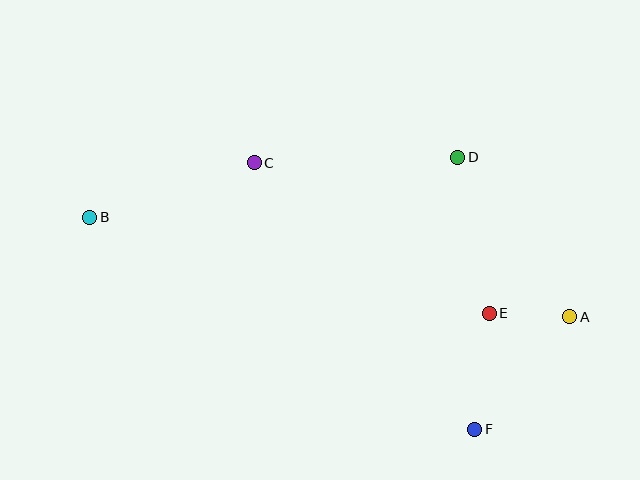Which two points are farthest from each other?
Points A and B are farthest from each other.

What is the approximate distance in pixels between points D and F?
The distance between D and F is approximately 273 pixels.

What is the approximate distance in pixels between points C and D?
The distance between C and D is approximately 203 pixels.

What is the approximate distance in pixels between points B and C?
The distance between B and C is approximately 173 pixels.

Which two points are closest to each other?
Points A and E are closest to each other.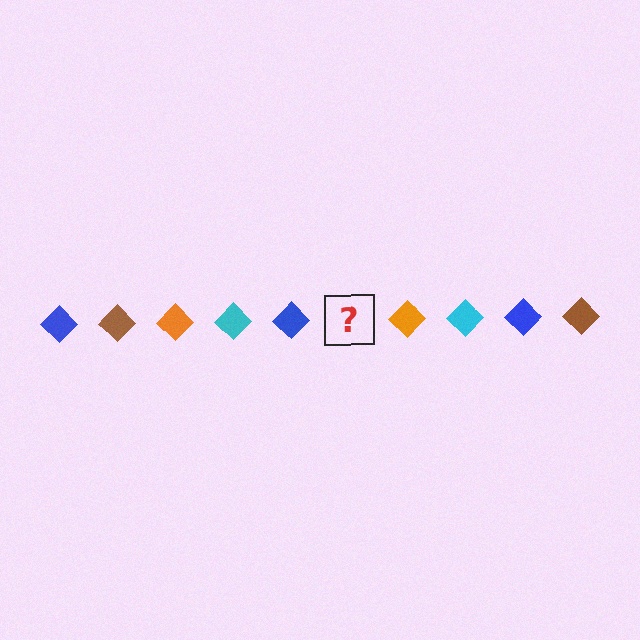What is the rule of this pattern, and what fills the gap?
The rule is that the pattern cycles through blue, brown, orange, cyan diamonds. The gap should be filled with a brown diamond.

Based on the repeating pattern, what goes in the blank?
The blank should be a brown diamond.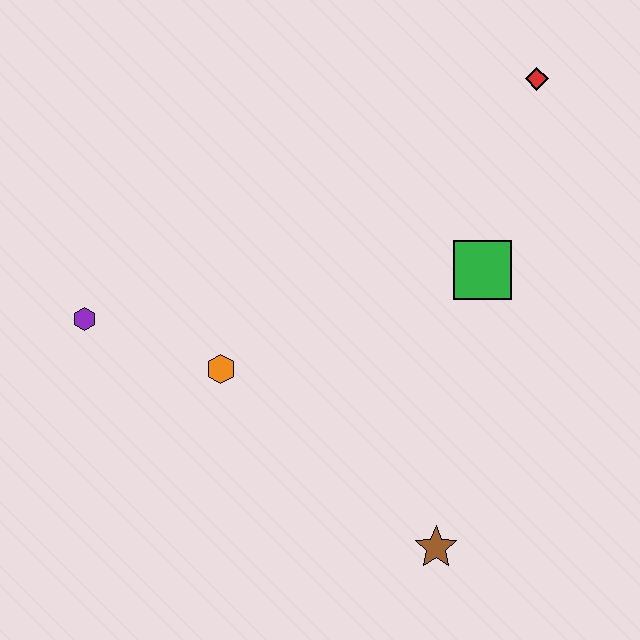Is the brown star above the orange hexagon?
No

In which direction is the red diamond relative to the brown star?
The red diamond is above the brown star.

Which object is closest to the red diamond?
The green square is closest to the red diamond.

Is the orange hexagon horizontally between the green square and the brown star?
No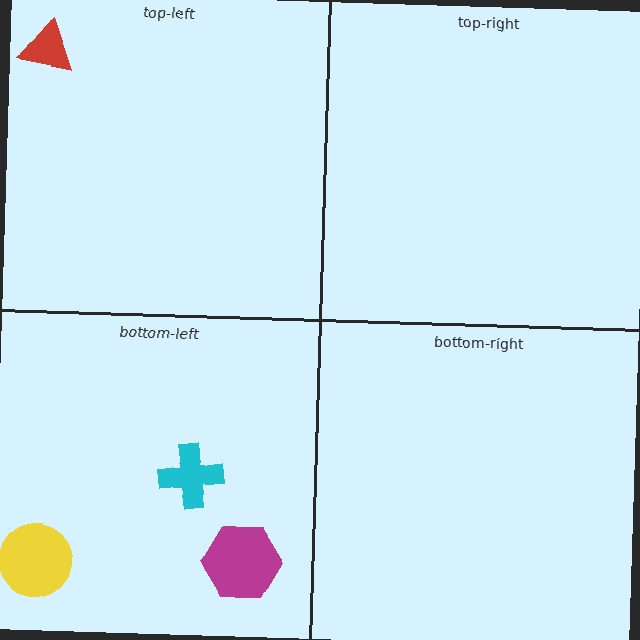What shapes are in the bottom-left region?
The cyan cross, the magenta hexagon, the yellow circle.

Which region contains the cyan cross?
The bottom-left region.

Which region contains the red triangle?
The top-left region.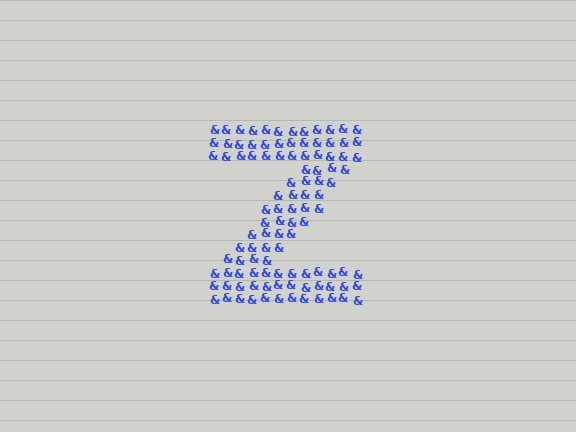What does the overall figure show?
The overall figure shows the letter Z.